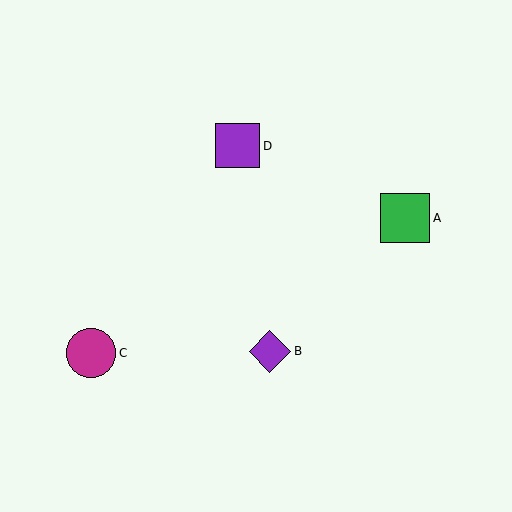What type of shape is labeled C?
Shape C is a magenta circle.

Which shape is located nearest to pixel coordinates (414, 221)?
The green square (labeled A) at (405, 218) is nearest to that location.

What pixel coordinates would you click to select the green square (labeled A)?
Click at (405, 218) to select the green square A.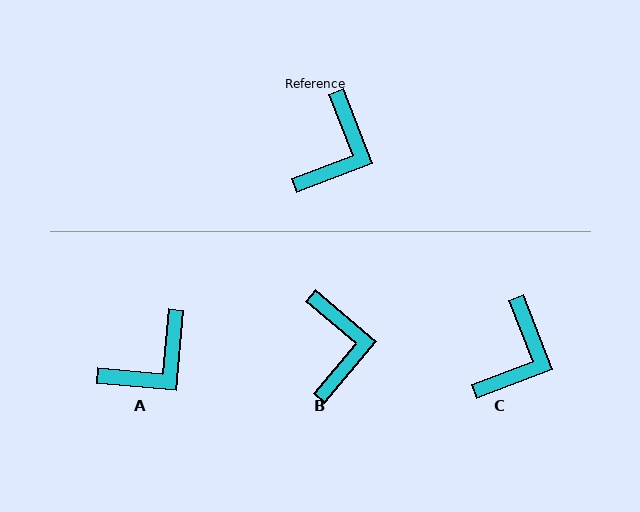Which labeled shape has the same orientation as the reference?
C.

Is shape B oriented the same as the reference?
No, it is off by about 29 degrees.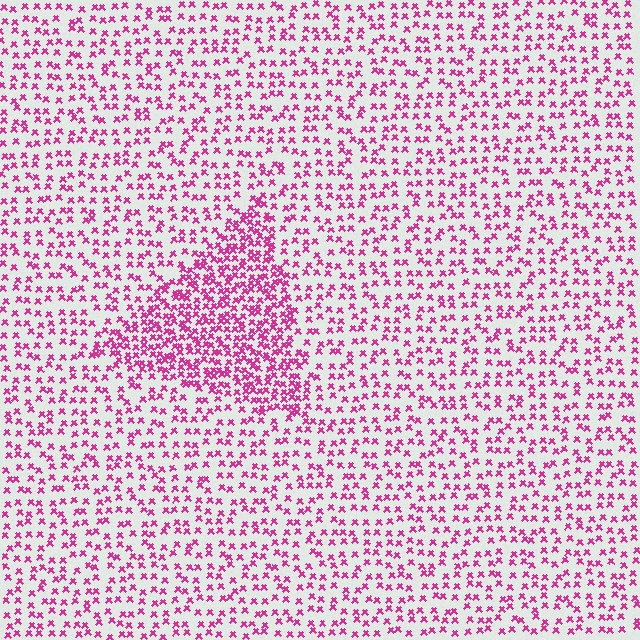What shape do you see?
I see a triangle.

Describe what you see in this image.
The image contains small magenta elements arranged at two different densities. A triangle-shaped region is visible where the elements are more densely packed than the surrounding area.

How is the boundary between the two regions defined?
The boundary is defined by a change in element density (approximately 2.1x ratio). All elements are the same color, size, and shape.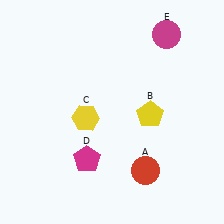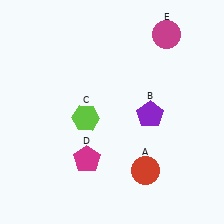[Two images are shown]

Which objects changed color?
B changed from yellow to purple. C changed from yellow to lime.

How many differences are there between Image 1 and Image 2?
There are 2 differences between the two images.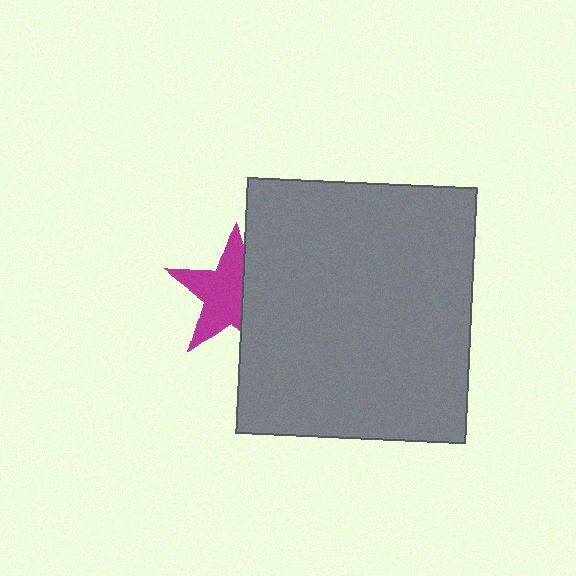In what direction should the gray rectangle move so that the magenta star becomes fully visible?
The gray rectangle should move right. That is the shortest direction to clear the overlap and leave the magenta star fully visible.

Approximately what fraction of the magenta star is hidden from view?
Roughly 38% of the magenta star is hidden behind the gray rectangle.